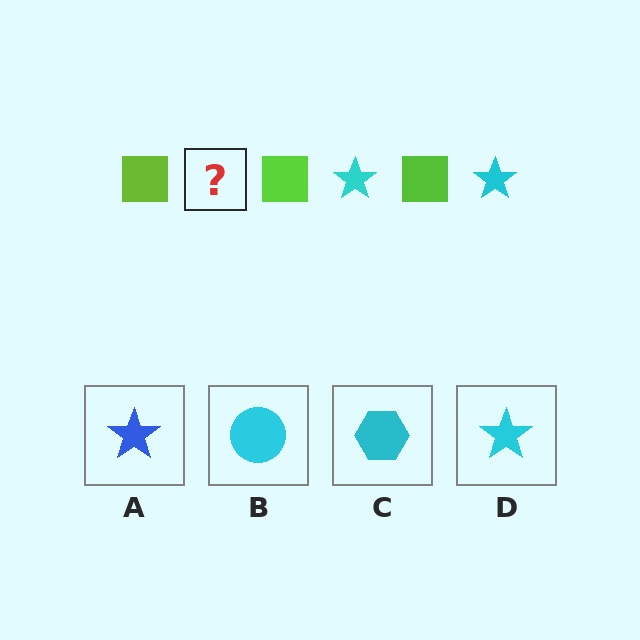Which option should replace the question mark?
Option D.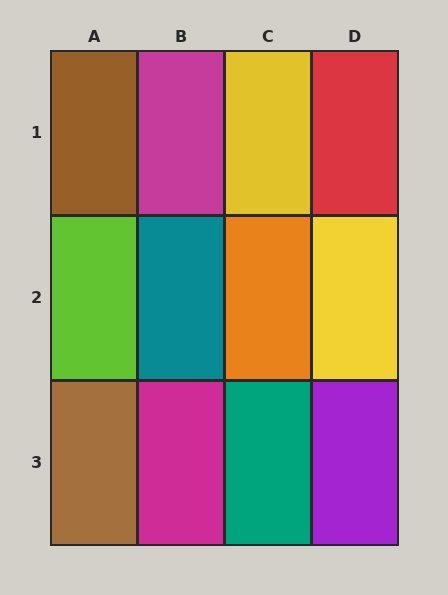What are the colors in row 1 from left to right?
Brown, magenta, yellow, red.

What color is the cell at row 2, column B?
Teal.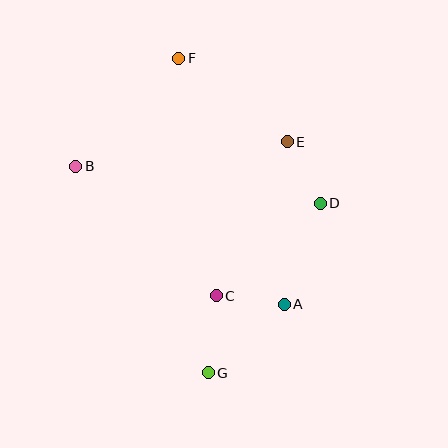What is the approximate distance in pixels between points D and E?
The distance between D and E is approximately 70 pixels.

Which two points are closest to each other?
Points A and C are closest to each other.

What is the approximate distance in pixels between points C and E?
The distance between C and E is approximately 170 pixels.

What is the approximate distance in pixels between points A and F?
The distance between A and F is approximately 268 pixels.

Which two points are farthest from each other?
Points F and G are farthest from each other.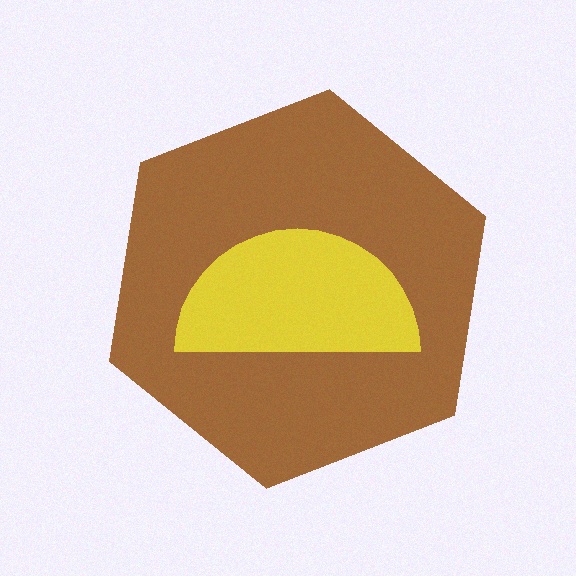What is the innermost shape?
The yellow semicircle.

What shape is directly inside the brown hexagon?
The yellow semicircle.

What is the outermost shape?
The brown hexagon.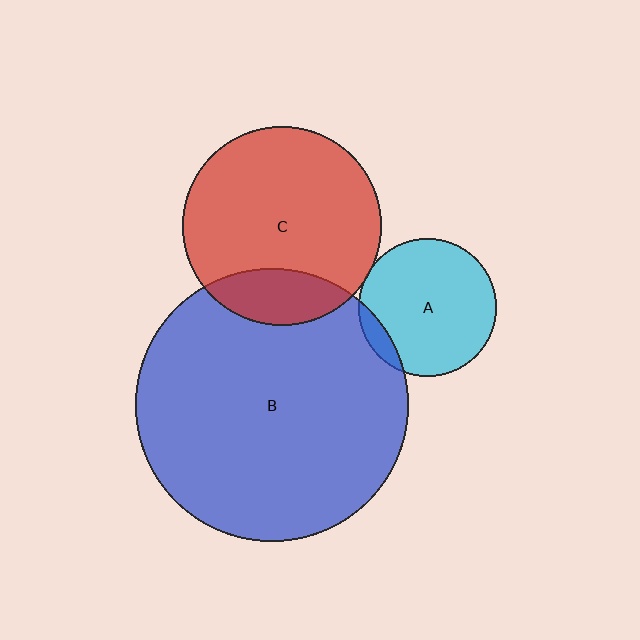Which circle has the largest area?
Circle B (blue).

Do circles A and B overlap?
Yes.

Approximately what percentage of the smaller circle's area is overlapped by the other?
Approximately 10%.